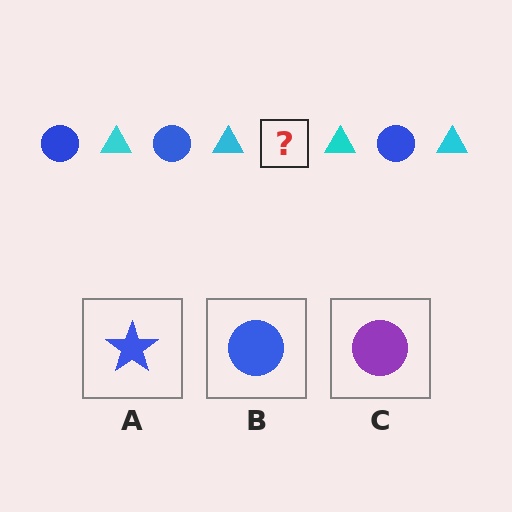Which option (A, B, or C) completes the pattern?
B.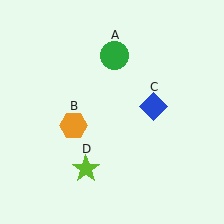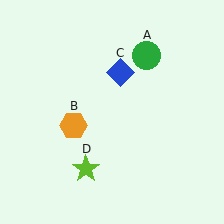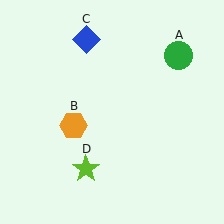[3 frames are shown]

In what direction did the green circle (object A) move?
The green circle (object A) moved right.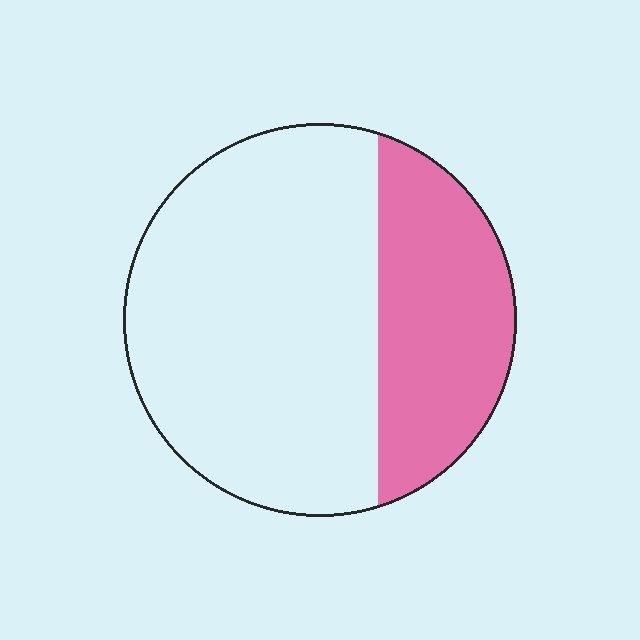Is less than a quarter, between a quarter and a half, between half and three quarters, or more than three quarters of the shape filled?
Between a quarter and a half.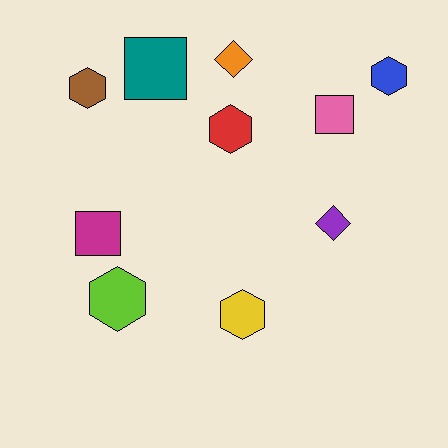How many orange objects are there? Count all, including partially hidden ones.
There is 1 orange object.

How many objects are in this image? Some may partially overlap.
There are 10 objects.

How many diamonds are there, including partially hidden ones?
There are 2 diamonds.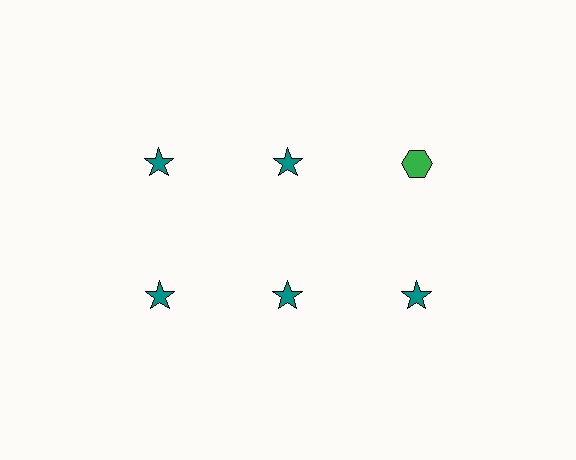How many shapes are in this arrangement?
There are 6 shapes arranged in a grid pattern.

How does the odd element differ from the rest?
It differs in both color (green instead of teal) and shape (hexagon instead of star).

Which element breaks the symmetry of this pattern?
The green hexagon in the top row, center column breaks the symmetry. All other shapes are teal stars.